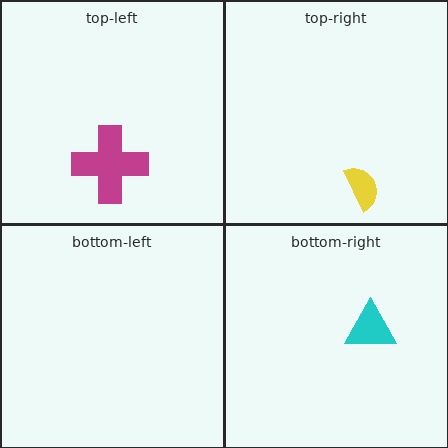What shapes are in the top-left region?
The magenta cross.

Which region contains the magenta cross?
The top-left region.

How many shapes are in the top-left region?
1.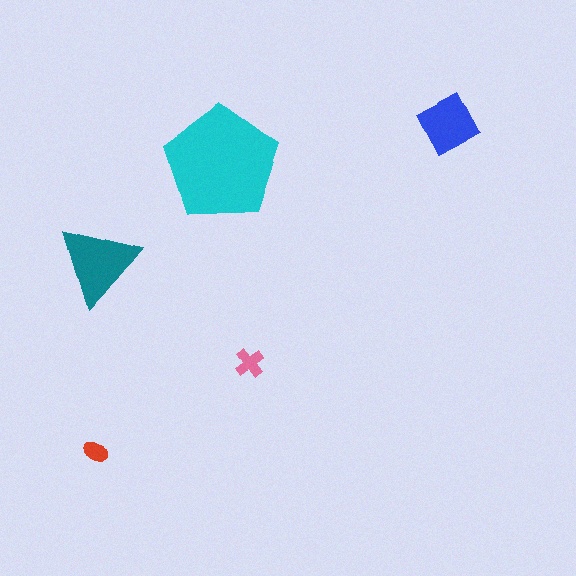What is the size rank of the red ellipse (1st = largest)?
5th.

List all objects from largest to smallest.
The cyan pentagon, the teal triangle, the blue diamond, the pink cross, the red ellipse.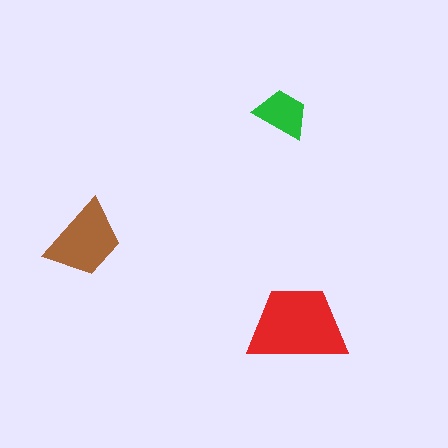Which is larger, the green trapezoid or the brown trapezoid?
The brown one.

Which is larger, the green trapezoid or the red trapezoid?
The red one.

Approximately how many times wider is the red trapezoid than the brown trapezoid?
About 1.5 times wider.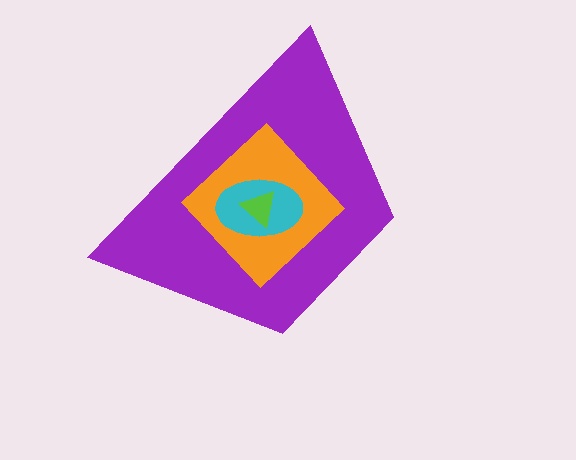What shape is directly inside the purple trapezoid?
The orange diamond.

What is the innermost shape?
The lime triangle.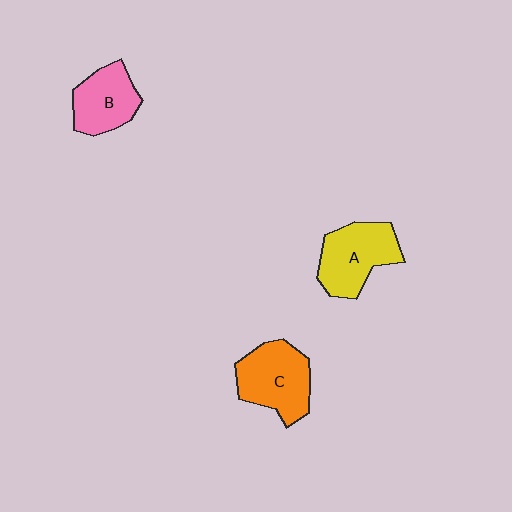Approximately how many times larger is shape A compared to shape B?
Approximately 1.2 times.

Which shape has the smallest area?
Shape B (pink).